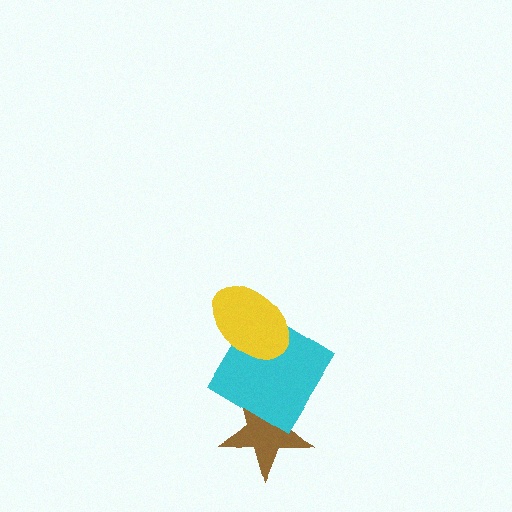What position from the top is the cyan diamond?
The cyan diamond is 2nd from the top.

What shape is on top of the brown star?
The cyan diamond is on top of the brown star.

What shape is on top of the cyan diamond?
The yellow ellipse is on top of the cyan diamond.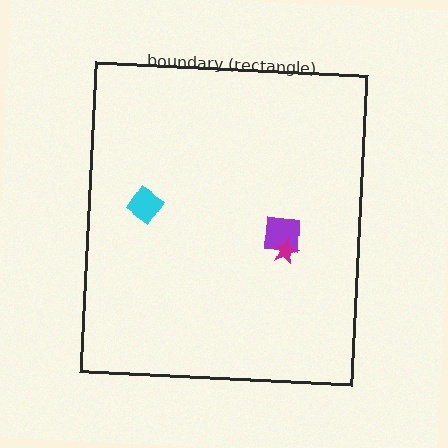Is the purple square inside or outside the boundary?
Inside.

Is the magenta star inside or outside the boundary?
Inside.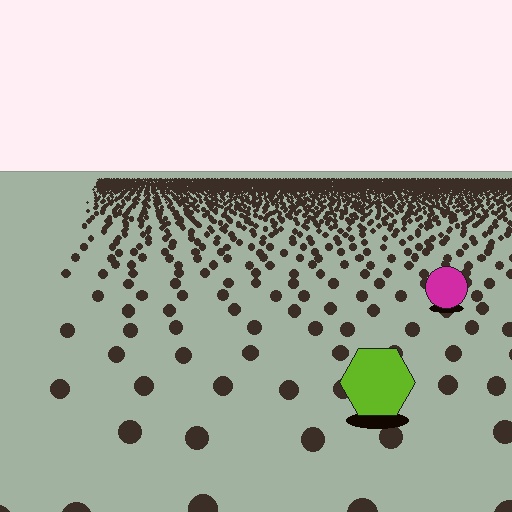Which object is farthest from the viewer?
The magenta circle is farthest from the viewer. It appears smaller and the ground texture around it is denser.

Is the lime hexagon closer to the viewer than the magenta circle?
Yes. The lime hexagon is closer — you can tell from the texture gradient: the ground texture is coarser near it.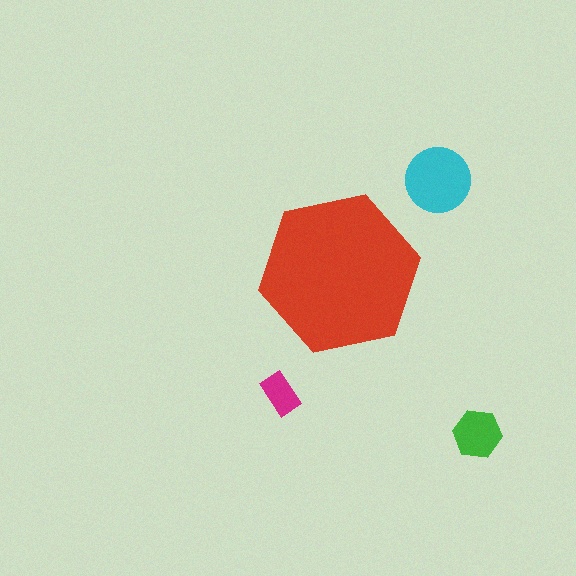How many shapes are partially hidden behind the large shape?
0 shapes are partially hidden.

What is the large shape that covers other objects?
A red hexagon.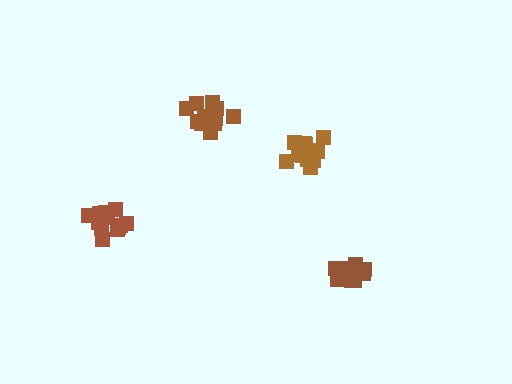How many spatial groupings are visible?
There are 4 spatial groupings.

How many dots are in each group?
Group 1: 12 dots, Group 2: 13 dots, Group 3: 14 dots, Group 4: 17 dots (56 total).